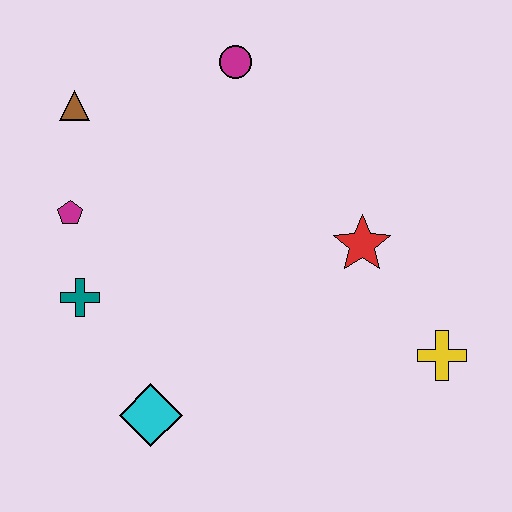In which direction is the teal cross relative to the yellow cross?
The teal cross is to the left of the yellow cross.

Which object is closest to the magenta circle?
The brown triangle is closest to the magenta circle.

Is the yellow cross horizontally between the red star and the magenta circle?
No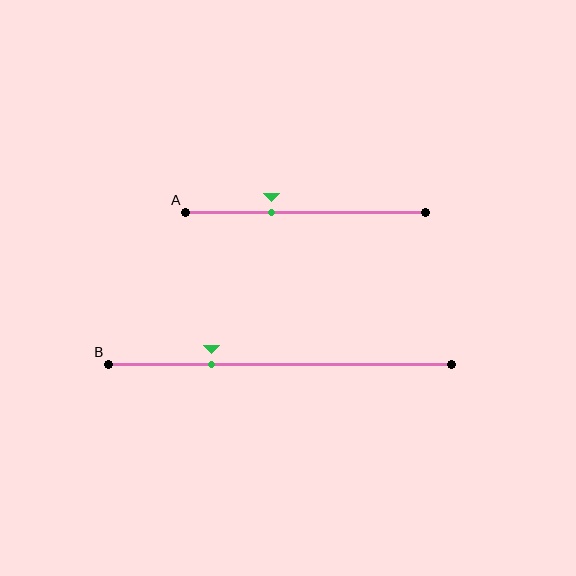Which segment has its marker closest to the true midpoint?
Segment A has its marker closest to the true midpoint.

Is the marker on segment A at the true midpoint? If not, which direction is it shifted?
No, the marker on segment A is shifted to the left by about 14% of the segment length.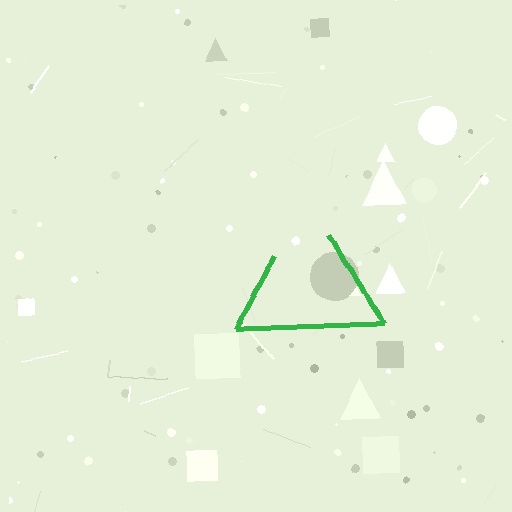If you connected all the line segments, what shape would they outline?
They would outline a triangle.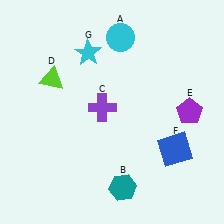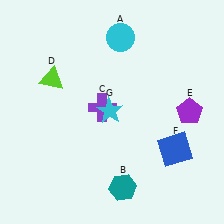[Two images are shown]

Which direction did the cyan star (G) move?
The cyan star (G) moved down.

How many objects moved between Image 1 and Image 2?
1 object moved between the two images.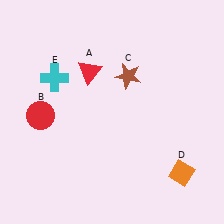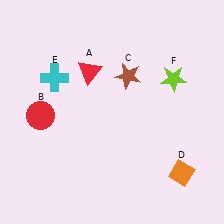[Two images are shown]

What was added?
A lime star (F) was added in Image 2.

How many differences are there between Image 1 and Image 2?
There is 1 difference between the two images.